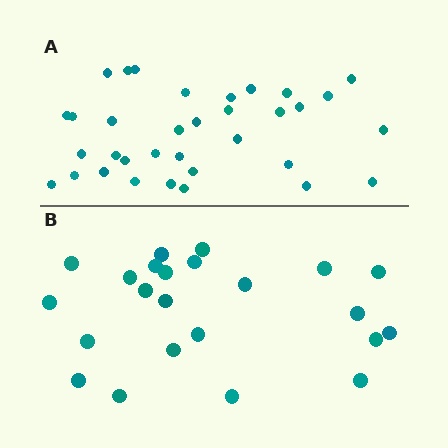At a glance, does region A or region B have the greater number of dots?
Region A (the top region) has more dots.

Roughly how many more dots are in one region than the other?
Region A has roughly 12 or so more dots than region B.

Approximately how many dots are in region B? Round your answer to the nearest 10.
About 20 dots. (The exact count is 23, which rounds to 20.)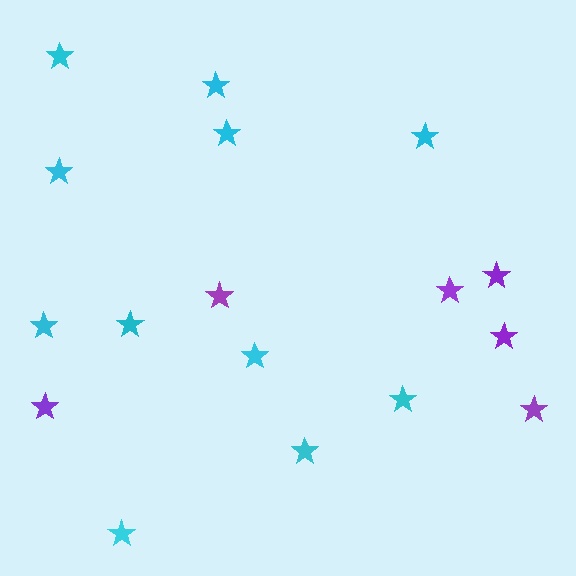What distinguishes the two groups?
There are 2 groups: one group of purple stars (6) and one group of cyan stars (11).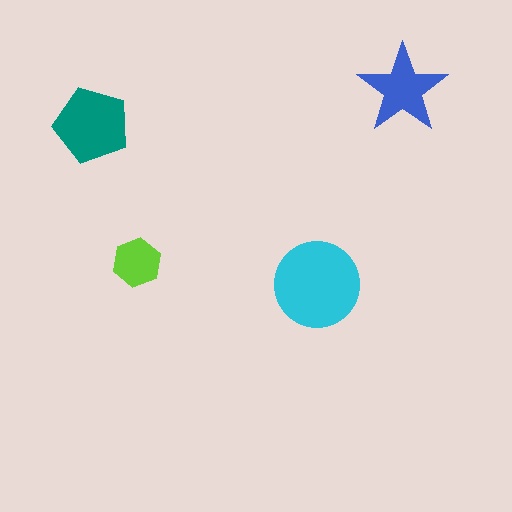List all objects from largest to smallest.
The cyan circle, the teal pentagon, the blue star, the lime hexagon.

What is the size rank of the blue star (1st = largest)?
3rd.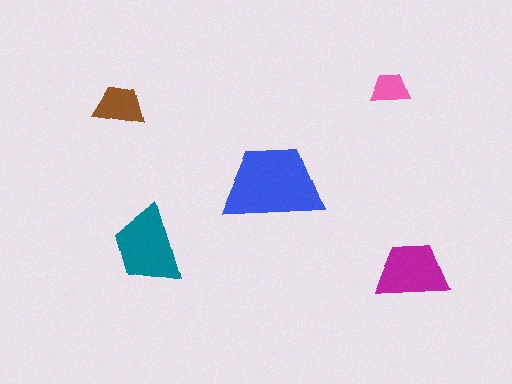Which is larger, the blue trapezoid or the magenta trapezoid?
The blue one.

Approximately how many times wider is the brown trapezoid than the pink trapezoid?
About 1.5 times wider.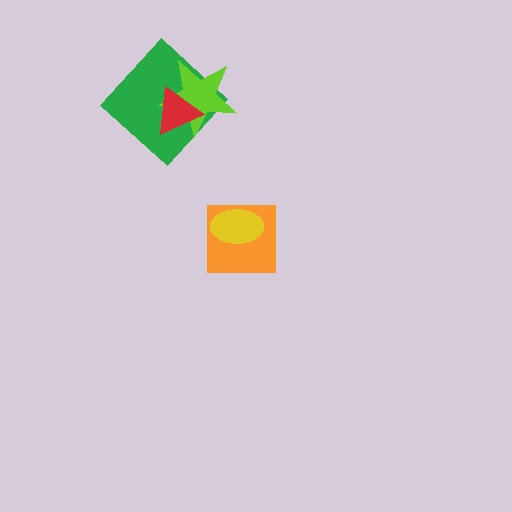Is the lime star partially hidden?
Yes, it is partially covered by another shape.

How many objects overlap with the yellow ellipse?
1 object overlaps with the yellow ellipse.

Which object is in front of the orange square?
The yellow ellipse is in front of the orange square.